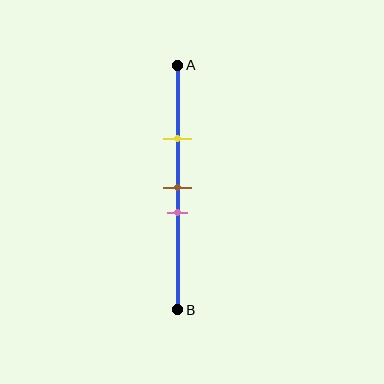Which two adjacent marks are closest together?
The brown and pink marks are the closest adjacent pair.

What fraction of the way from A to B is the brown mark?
The brown mark is approximately 50% (0.5) of the way from A to B.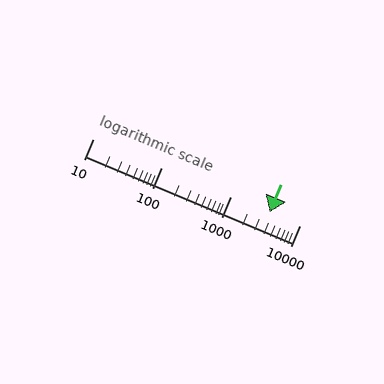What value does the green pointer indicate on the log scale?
The pointer indicates approximately 3700.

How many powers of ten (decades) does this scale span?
The scale spans 3 decades, from 10 to 10000.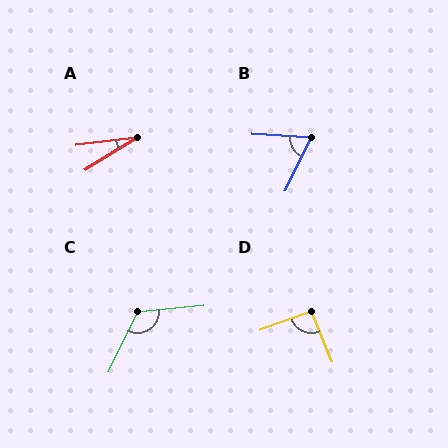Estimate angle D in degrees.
Approximately 92 degrees.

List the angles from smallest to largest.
A (25°), B (67°), D (92°), C (122°).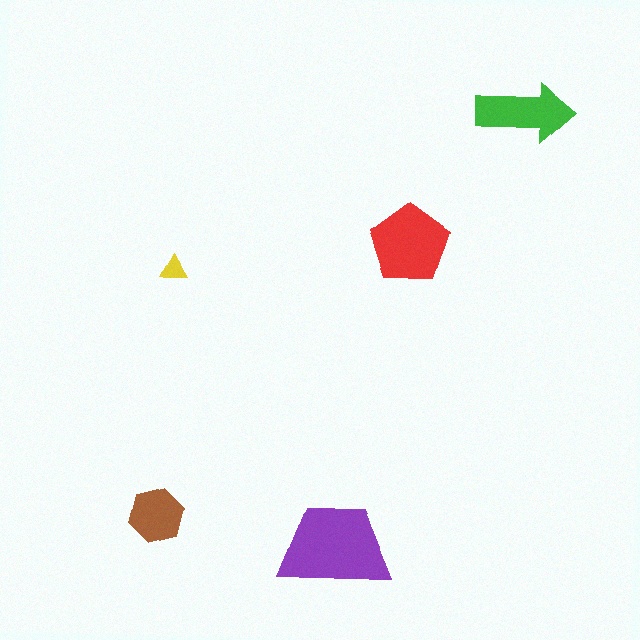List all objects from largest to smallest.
The purple trapezoid, the red pentagon, the green arrow, the brown hexagon, the yellow triangle.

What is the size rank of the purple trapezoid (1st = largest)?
1st.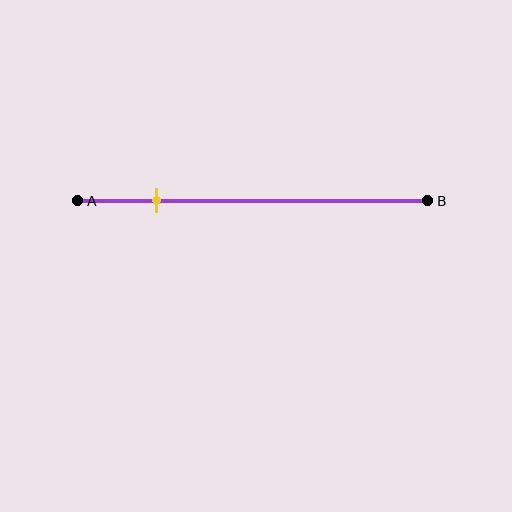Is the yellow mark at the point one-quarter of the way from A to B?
Yes, the mark is approximately at the one-quarter point.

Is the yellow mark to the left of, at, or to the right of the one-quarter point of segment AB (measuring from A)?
The yellow mark is approximately at the one-quarter point of segment AB.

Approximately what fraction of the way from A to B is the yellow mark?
The yellow mark is approximately 20% of the way from A to B.